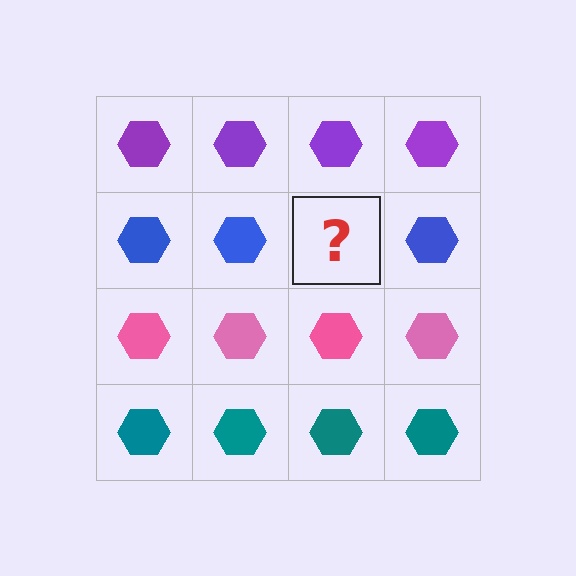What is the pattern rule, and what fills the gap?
The rule is that each row has a consistent color. The gap should be filled with a blue hexagon.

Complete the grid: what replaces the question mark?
The question mark should be replaced with a blue hexagon.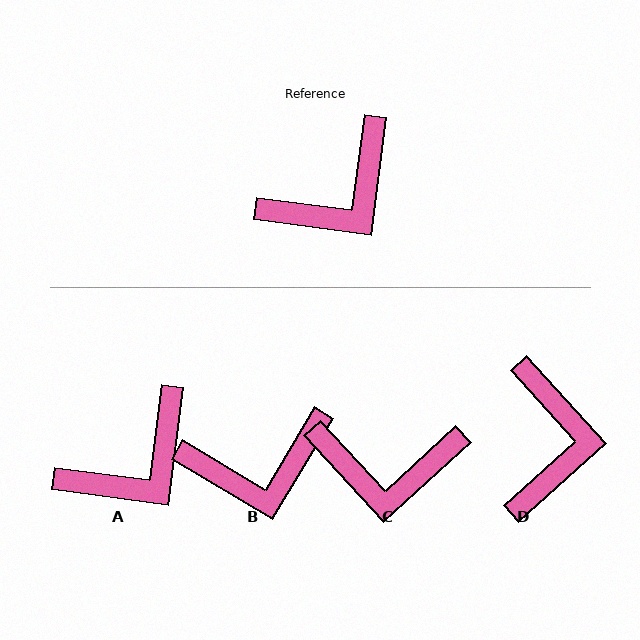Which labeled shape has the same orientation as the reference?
A.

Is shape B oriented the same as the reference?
No, it is off by about 23 degrees.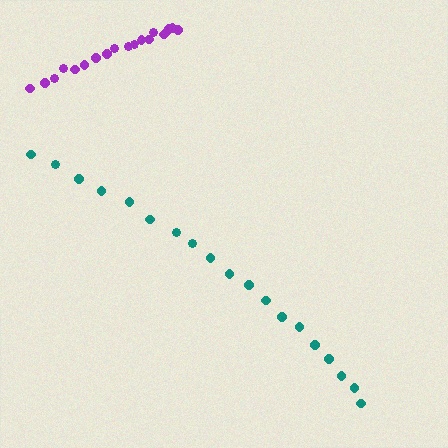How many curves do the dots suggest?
There are 2 distinct paths.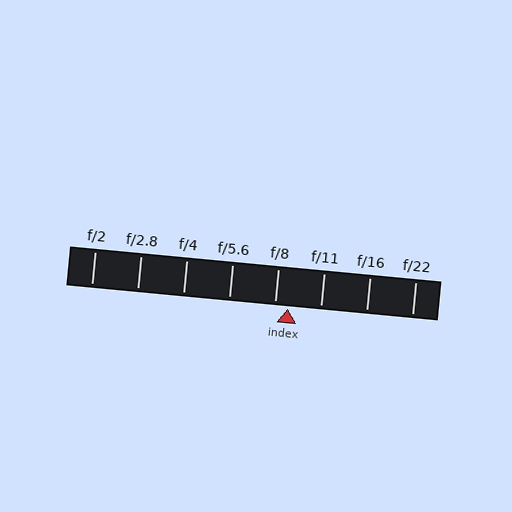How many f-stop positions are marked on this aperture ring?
There are 8 f-stop positions marked.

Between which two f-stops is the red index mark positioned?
The index mark is between f/8 and f/11.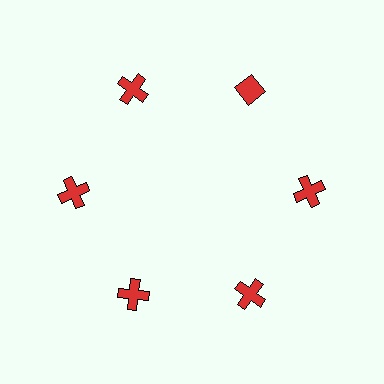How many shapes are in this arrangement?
There are 6 shapes arranged in a ring pattern.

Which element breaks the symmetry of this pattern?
The red diamond at roughly the 1 o'clock position breaks the symmetry. All other shapes are red crosses.